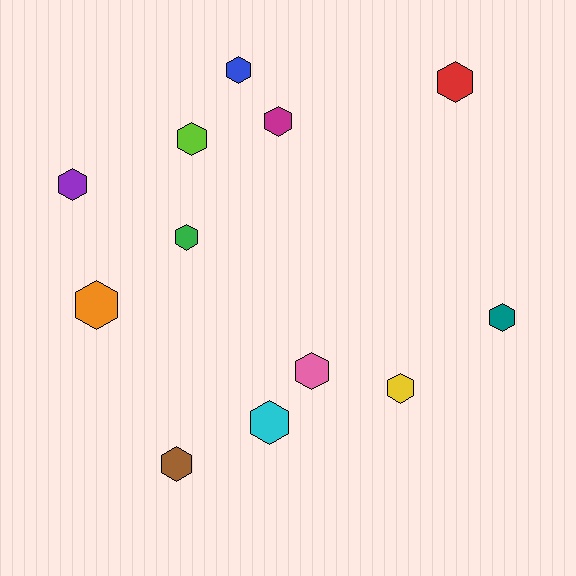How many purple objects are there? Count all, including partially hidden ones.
There is 1 purple object.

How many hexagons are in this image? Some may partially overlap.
There are 12 hexagons.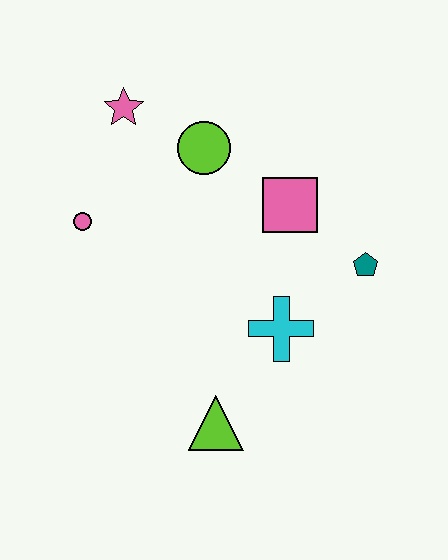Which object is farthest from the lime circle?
The lime triangle is farthest from the lime circle.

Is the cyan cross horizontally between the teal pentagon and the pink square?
No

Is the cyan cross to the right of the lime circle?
Yes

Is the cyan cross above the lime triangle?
Yes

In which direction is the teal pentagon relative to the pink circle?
The teal pentagon is to the right of the pink circle.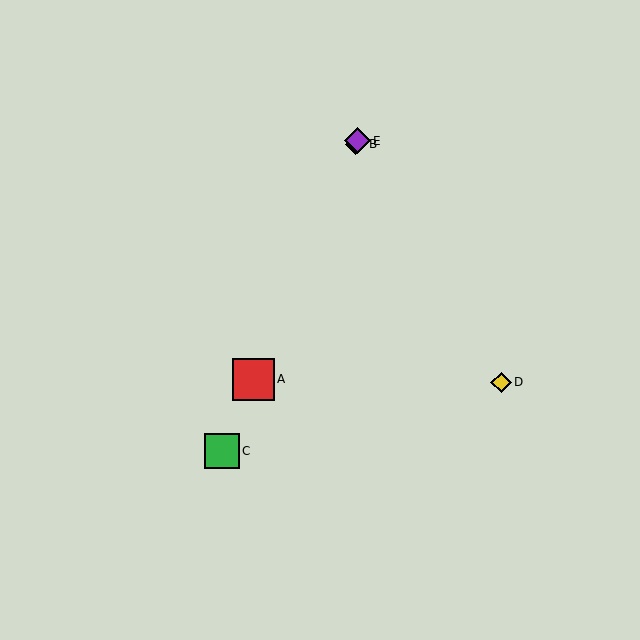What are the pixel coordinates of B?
Object B is at (356, 144).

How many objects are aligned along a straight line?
4 objects (A, B, C, E) are aligned along a straight line.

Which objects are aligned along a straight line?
Objects A, B, C, E are aligned along a straight line.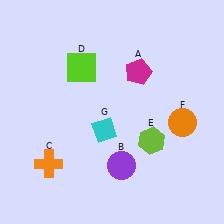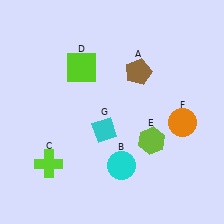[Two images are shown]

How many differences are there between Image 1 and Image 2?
There are 3 differences between the two images.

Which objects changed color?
A changed from magenta to brown. B changed from purple to cyan. C changed from orange to lime.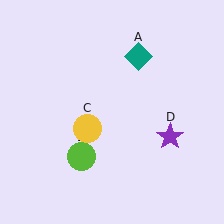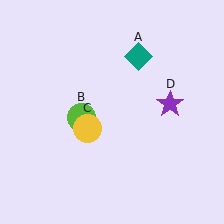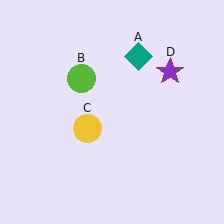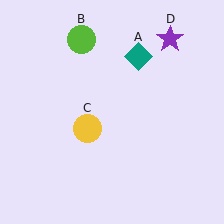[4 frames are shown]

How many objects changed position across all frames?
2 objects changed position: lime circle (object B), purple star (object D).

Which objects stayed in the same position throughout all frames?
Teal diamond (object A) and yellow circle (object C) remained stationary.